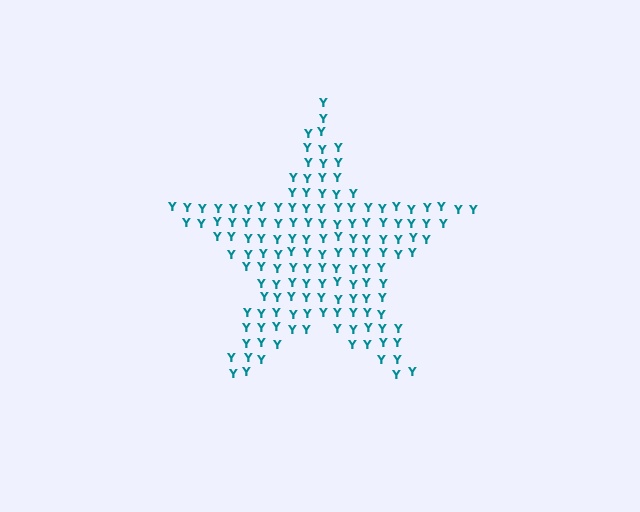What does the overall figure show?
The overall figure shows a star.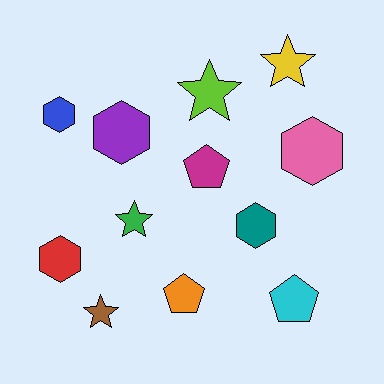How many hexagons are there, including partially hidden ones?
There are 5 hexagons.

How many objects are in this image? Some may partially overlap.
There are 12 objects.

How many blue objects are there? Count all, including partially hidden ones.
There is 1 blue object.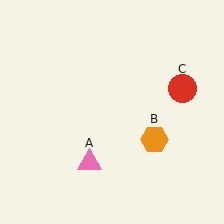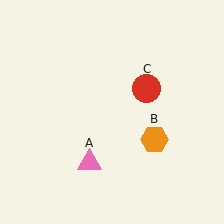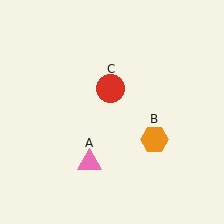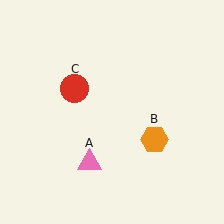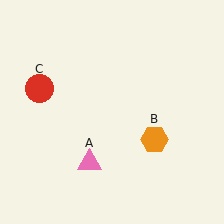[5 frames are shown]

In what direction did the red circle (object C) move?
The red circle (object C) moved left.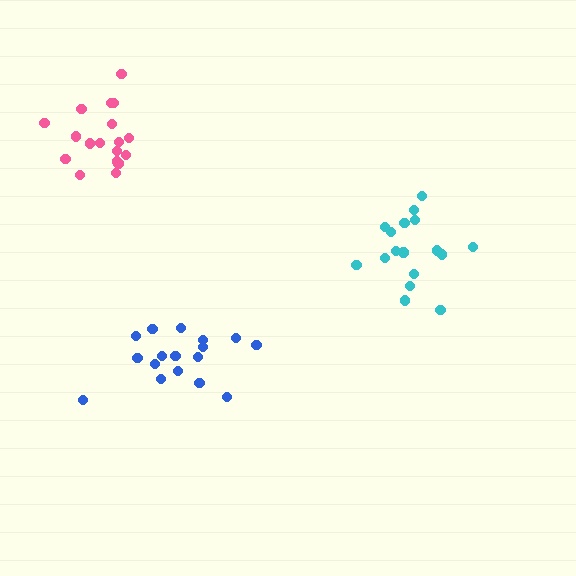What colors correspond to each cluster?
The clusters are colored: cyan, blue, pink.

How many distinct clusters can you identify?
There are 3 distinct clusters.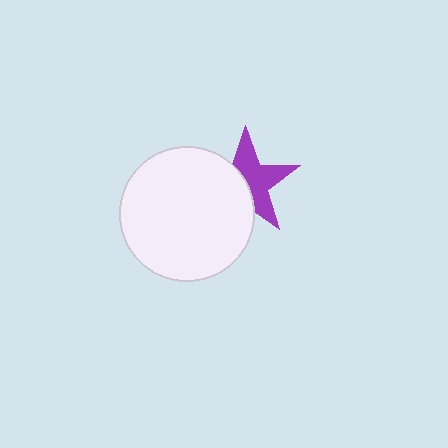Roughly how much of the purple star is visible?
About half of it is visible (roughly 55%).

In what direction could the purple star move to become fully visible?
The purple star could move right. That would shift it out from behind the white circle entirely.